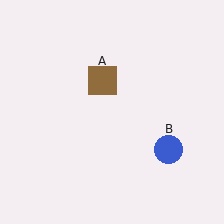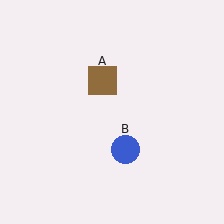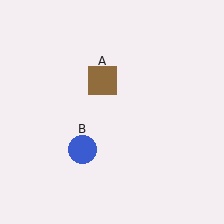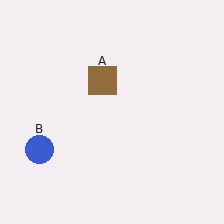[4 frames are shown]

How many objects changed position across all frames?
1 object changed position: blue circle (object B).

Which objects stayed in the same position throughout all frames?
Brown square (object A) remained stationary.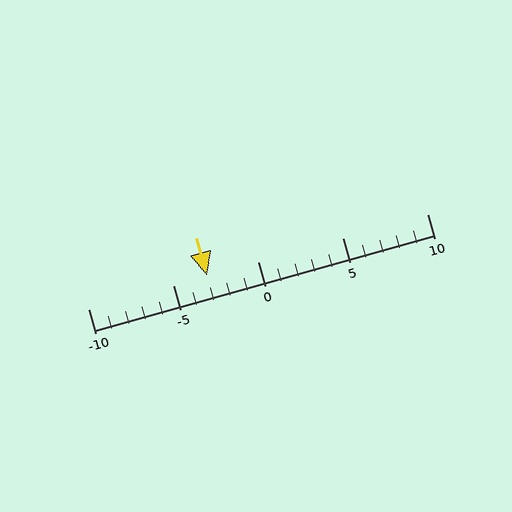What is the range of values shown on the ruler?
The ruler shows values from -10 to 10.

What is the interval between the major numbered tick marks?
The major tick marks are spaced 5 units apart.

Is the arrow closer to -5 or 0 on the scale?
The arrow is closer to -5.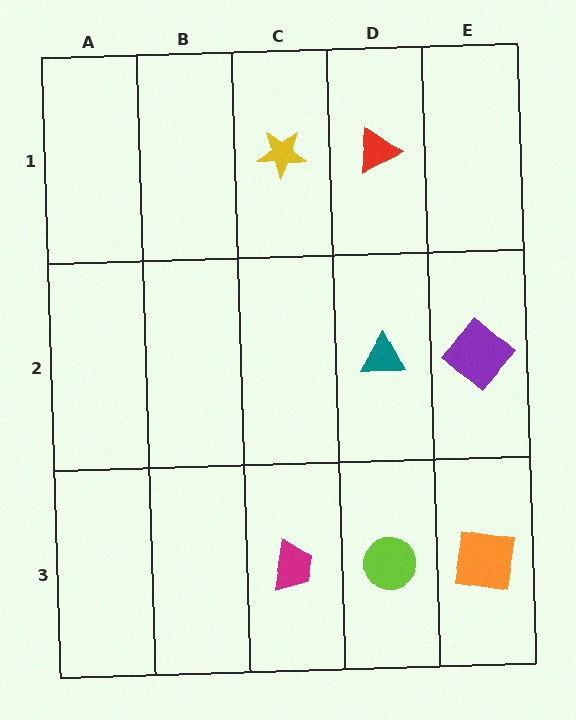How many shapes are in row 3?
3 shapes.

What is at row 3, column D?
A lime circle.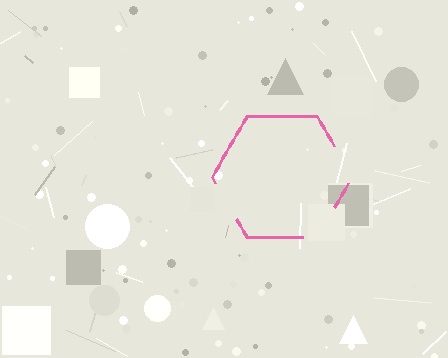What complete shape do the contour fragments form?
The contour fragments form a hexagon.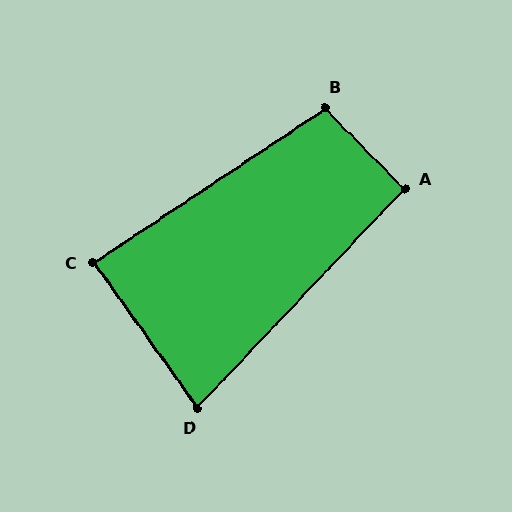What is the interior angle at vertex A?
Approximately 92 degrees (approximately right).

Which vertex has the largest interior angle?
B, at approximately 101 degrees.